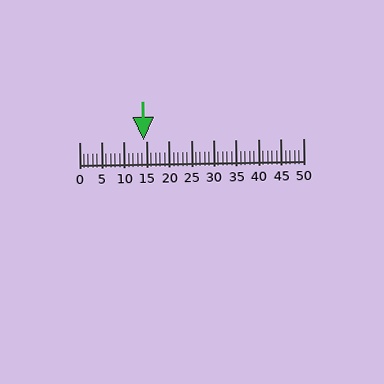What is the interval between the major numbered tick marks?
The major tick marks are spaced 5 units apart.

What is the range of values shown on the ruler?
The ruler shows values from 0 to 50.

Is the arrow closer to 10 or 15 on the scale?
The arrow is closer to 15.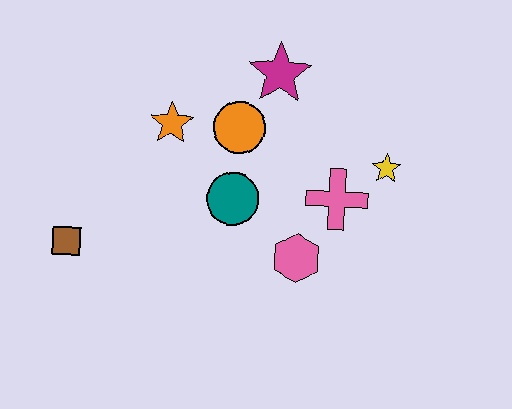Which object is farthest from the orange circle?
The brown square is farthest from the orange circle.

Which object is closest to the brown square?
The orange star is closest to the brown square.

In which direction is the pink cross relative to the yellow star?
The pink cross is to the left of the yellow star.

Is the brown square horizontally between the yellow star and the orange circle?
No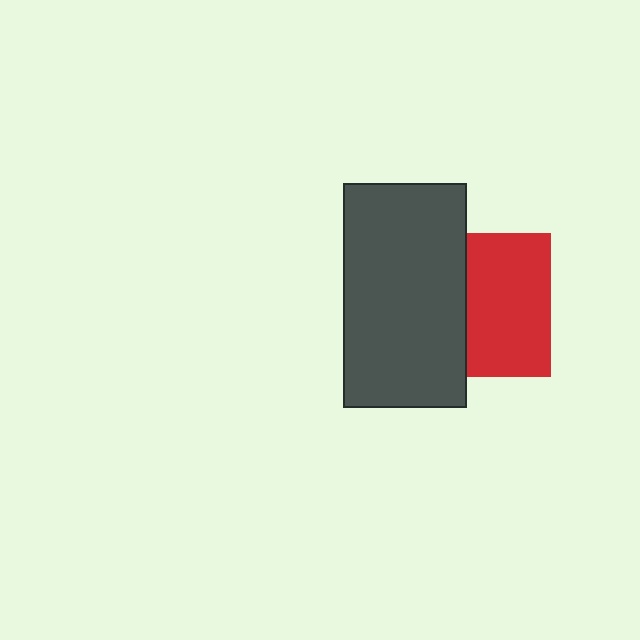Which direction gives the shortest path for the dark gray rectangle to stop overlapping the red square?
Moving left gives the shortest separation.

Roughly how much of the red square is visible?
About half of it is visible (roughly 58%).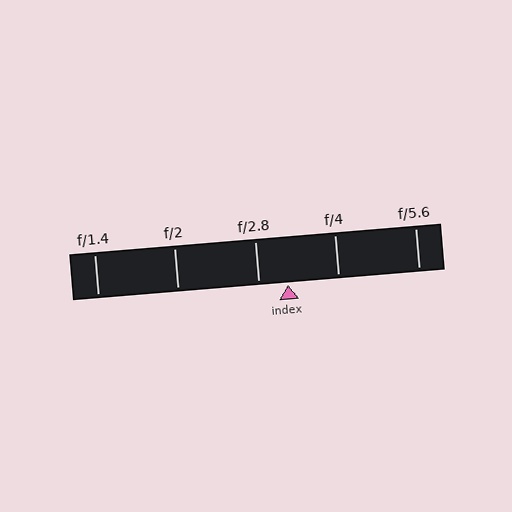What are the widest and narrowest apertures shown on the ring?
The widest aperture shown is f/1.4 and the narrowest is f/5.6.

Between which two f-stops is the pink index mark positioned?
The index mark is between f/2.8 and f/4.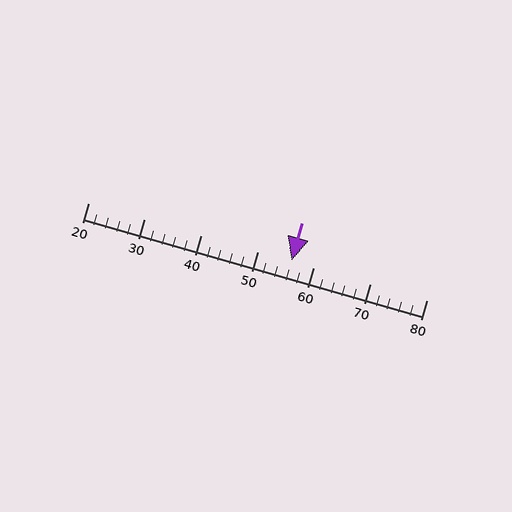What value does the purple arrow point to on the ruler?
The purple arrow points to approximately 56.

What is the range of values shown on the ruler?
The ruler shows values from 20 to 80.